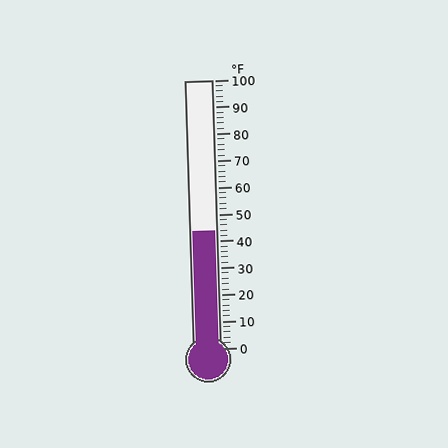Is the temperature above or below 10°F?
The temperature is above 10°F.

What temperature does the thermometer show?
The thermometer shows approximately 44°F.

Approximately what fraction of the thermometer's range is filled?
The thermometer is filled to approximately 45% of its range.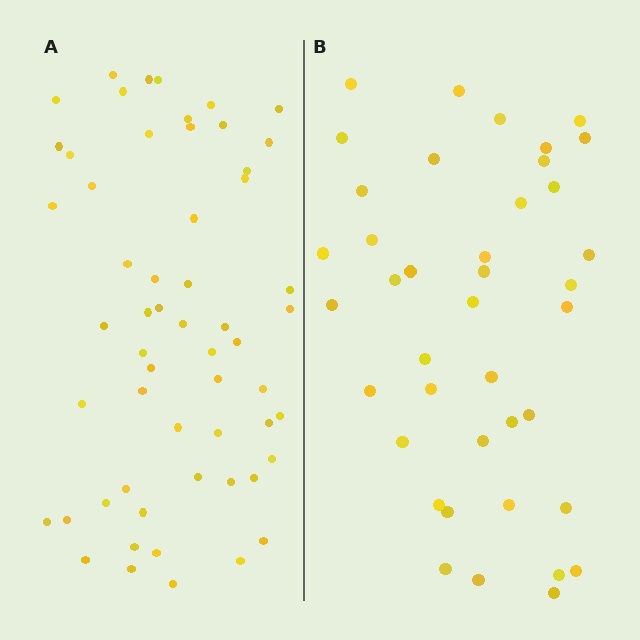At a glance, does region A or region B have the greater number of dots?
Region A (the left region) has more dots.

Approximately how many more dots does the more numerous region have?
Region A has approximately 15 more dots than region B.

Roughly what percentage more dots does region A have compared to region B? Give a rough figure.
About 40% more.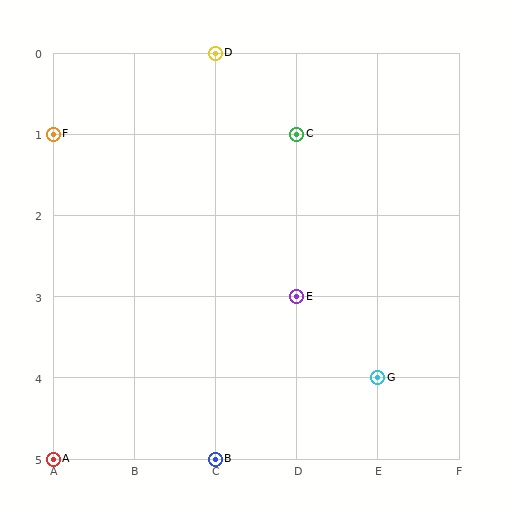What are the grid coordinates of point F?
Point F is at grid coordinates (A, 1).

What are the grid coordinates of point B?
Point B is at grid coordinates (C, 5).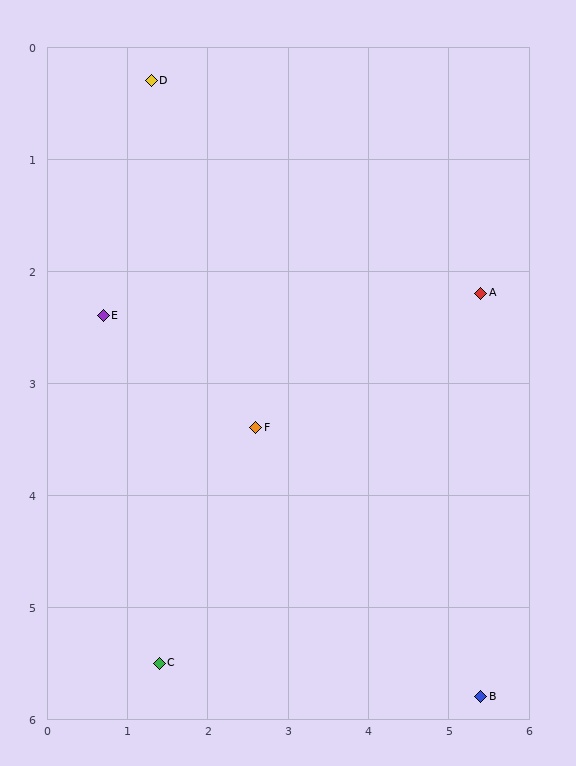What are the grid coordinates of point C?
Point C is at approximately (1.4, 5.5).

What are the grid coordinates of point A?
Point A is at approximately (5.4, 2.2).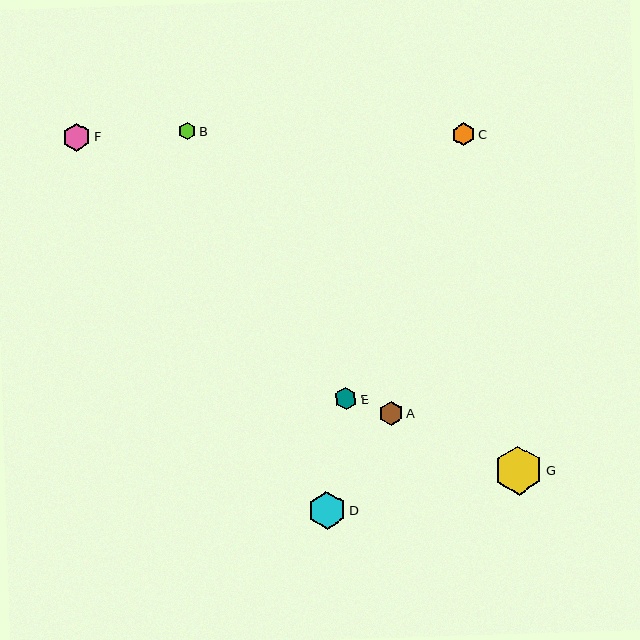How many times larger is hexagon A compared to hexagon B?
Hexagon A is approximately 1.4 times the size of hexagon B.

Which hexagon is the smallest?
Hexagon B is the smallest with a size of approximately 17 pixels.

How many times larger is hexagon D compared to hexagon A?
Hexagon D is approximately 1.5 times the size of hexagon A.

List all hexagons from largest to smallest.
From largest to smallest: G, D, F, A, E, C, B.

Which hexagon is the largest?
Hexagon G is the largest with a size of approximately 49 pixels.